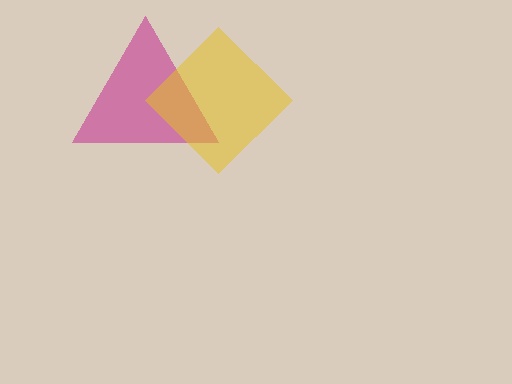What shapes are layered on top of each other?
The layered shapes are: a magenta triangle, a yellow diamond.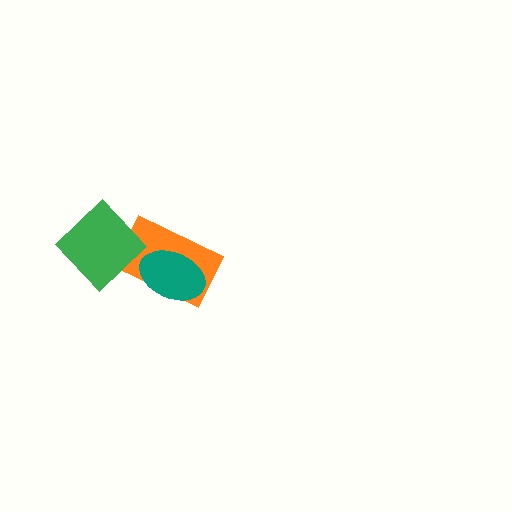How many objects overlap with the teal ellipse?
1 object overlaps with the teal ellipse.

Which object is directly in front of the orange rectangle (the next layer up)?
The teal ellipse is directly in front of the orange rectangle.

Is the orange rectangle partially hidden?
Yes, it is partially covered by another shape.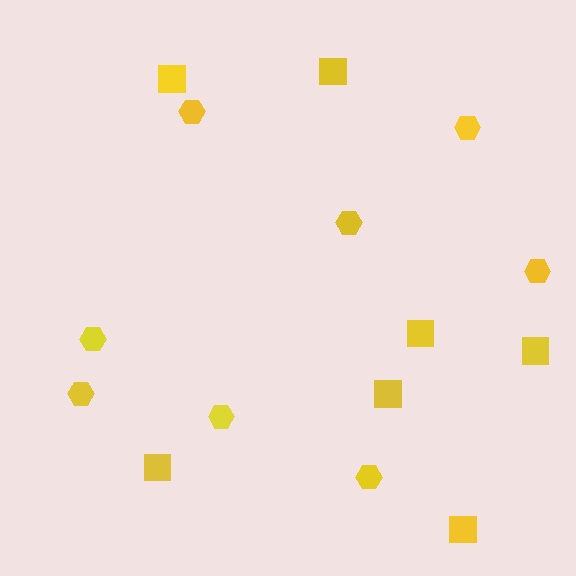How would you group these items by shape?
There are 2 groups: one group of hexagons (8) and one group of squares (7).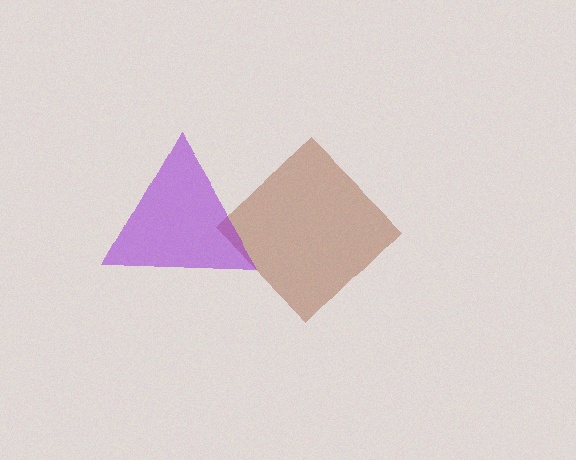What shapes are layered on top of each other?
The layered shapes are: a brown diamond, a purple triangle.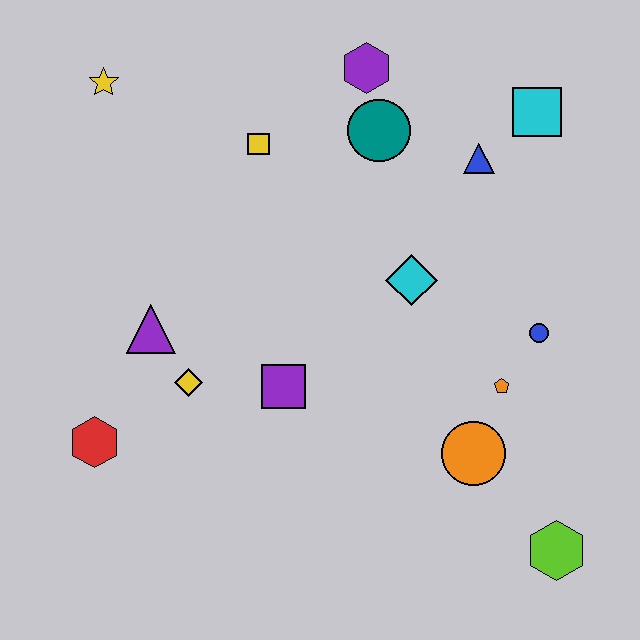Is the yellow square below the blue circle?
No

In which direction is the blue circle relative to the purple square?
The blue circle is to the right of the purple square.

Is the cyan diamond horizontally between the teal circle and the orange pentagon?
Yes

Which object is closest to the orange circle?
The orange pentagon is closest to the orange circle.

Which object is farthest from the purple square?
The cyan square is farthest from the purple square.